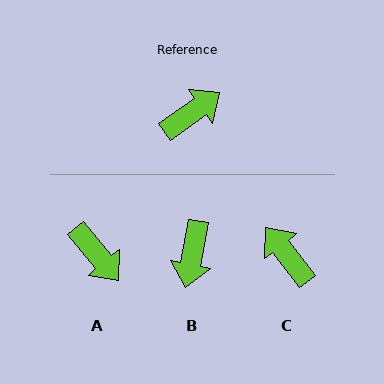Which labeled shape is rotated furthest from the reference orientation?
B, about 136 degrees away.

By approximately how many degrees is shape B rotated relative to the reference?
Approximately 136 degrees clockwise.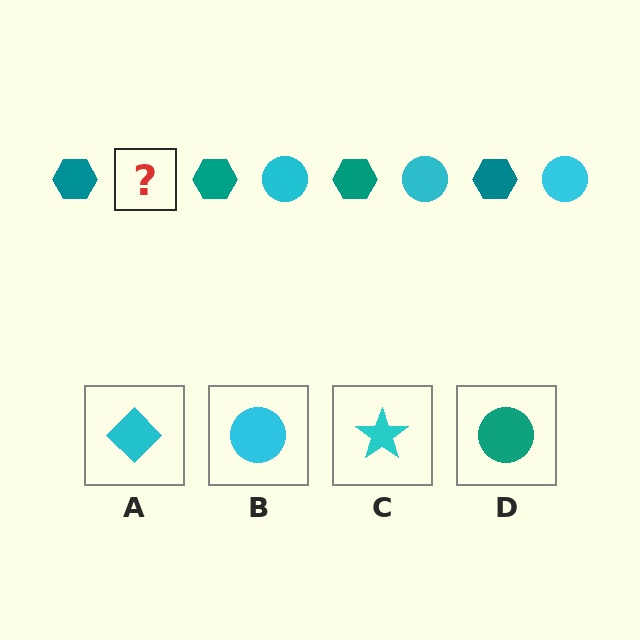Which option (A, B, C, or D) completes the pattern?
B.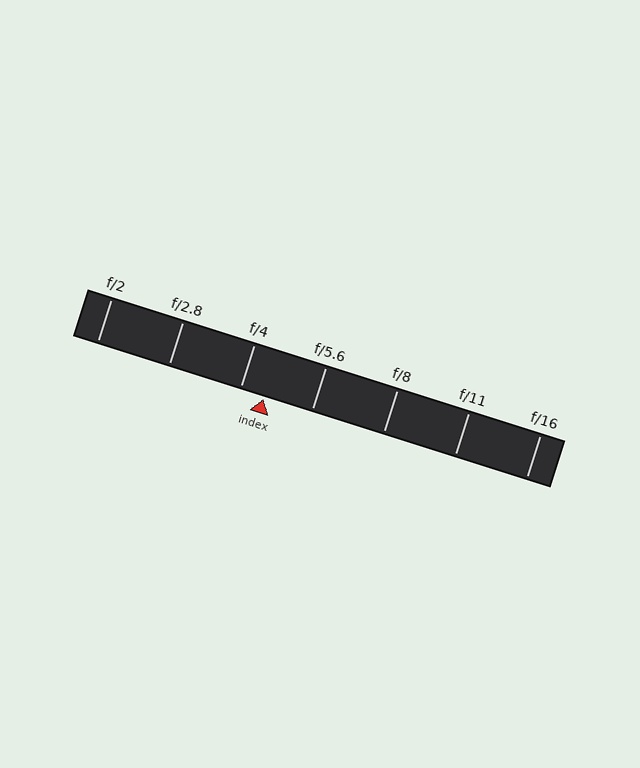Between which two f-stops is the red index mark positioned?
The index mark is between f/4 and f/5.6.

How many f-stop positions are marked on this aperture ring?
There are 7 f-stop positions marked.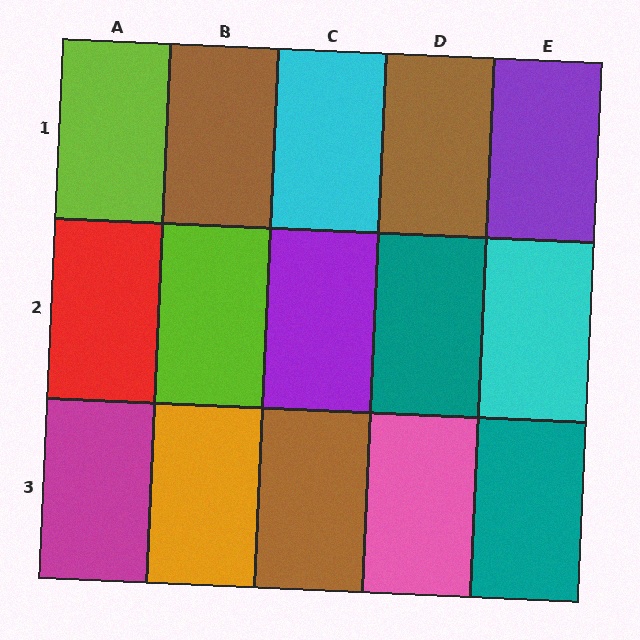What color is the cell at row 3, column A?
Magenta.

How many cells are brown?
3 cells are brown.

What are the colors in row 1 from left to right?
Lime, brown, cyan, brown, purple.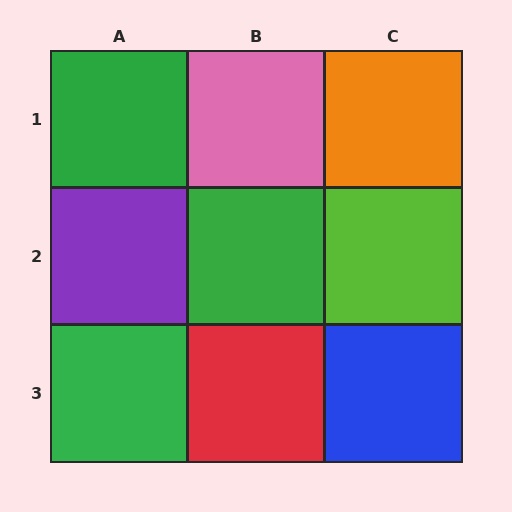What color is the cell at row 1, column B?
Pink.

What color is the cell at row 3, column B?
Red.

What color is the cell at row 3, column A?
Green.